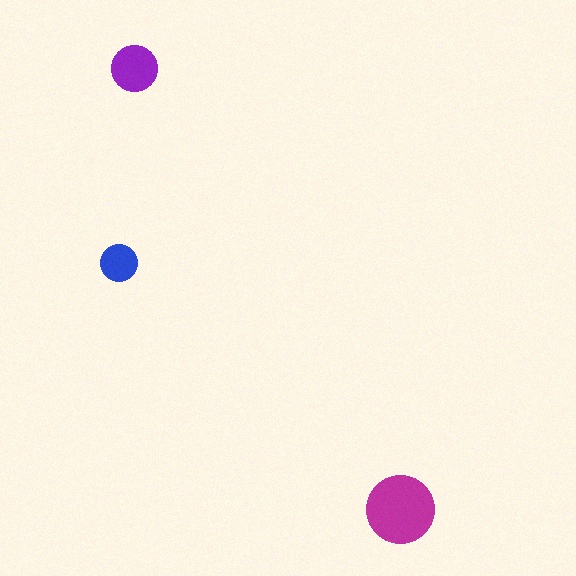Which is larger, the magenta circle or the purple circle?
The magenta one.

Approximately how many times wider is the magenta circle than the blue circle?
About 2 times wider.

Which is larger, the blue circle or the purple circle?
The purple one.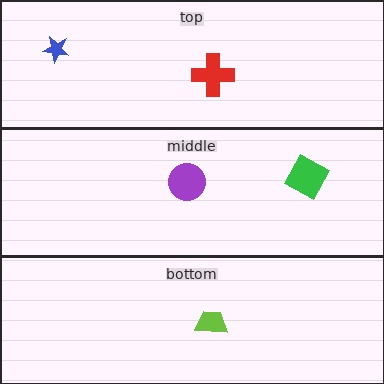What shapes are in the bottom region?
The lime trapezoid.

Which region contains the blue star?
The top region.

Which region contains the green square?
The middle region.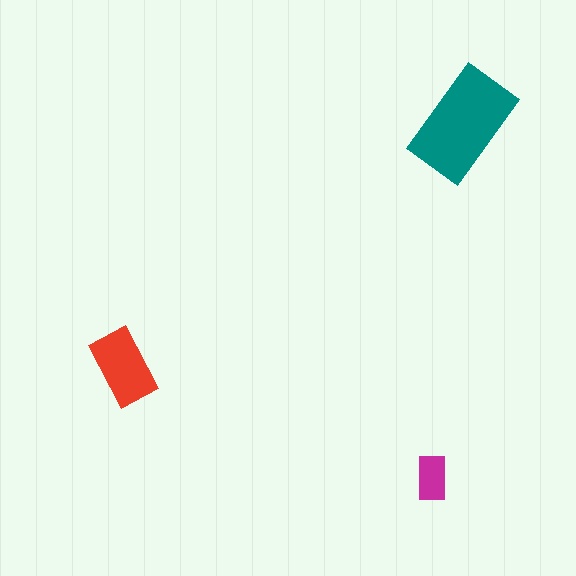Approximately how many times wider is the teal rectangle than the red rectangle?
About 1.5 times wider.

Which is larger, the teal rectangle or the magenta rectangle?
The teal one.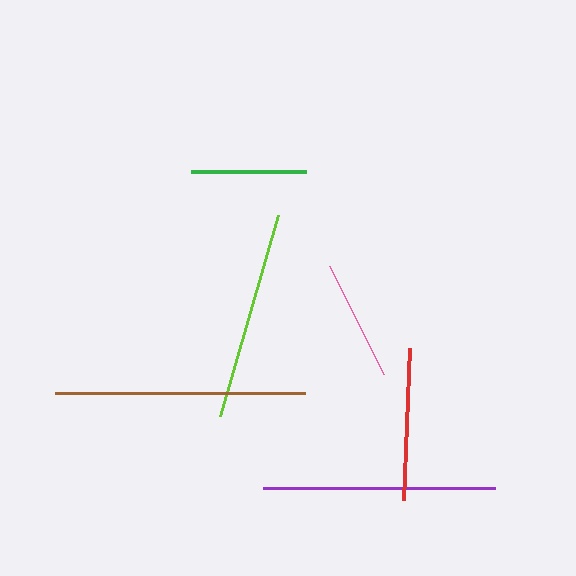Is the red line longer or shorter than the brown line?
The brown line is longer than the red line.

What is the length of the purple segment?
The purple segment is approximately 233 pixels long.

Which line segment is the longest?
The brown line is the longest at approximately 250 pixels.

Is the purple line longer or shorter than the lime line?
The purple line is longer than the lime line.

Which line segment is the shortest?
The green line is the shortest at approximately 115 pixels.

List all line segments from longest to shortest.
From longest to shortest: brown, purple, lime, red, pink, green.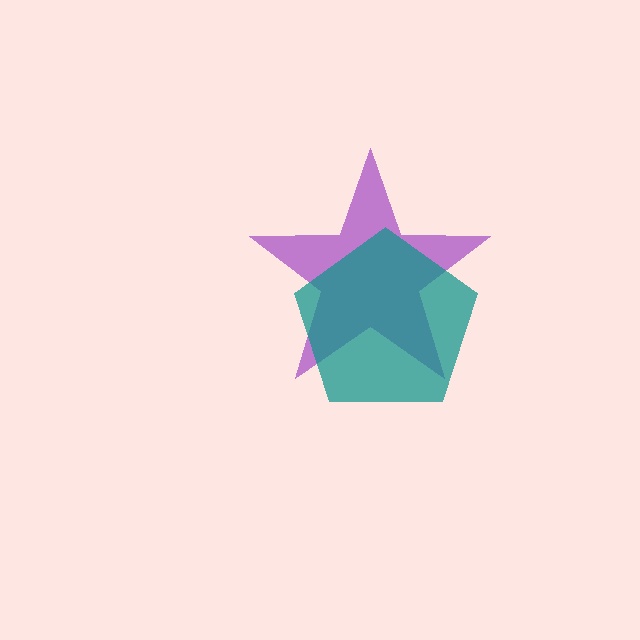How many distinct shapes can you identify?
There are 2 distinct shapes: a purple star, a teal pentagon.